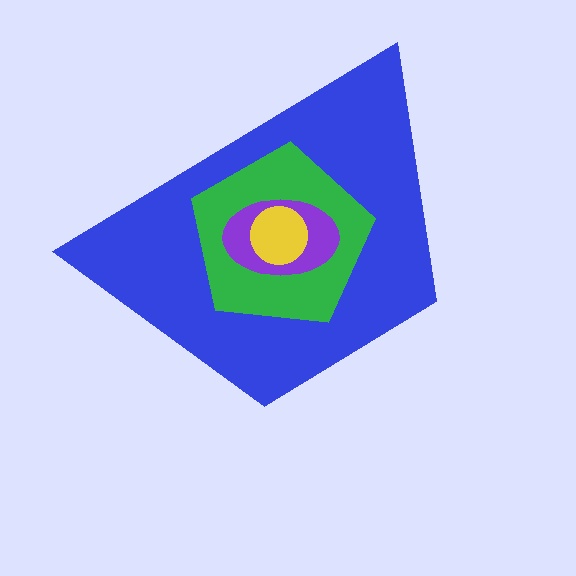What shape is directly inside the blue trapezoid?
The green pentagon.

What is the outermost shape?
The blue trapezoid.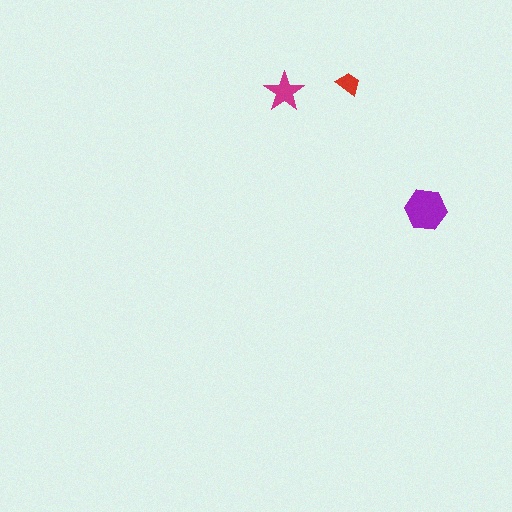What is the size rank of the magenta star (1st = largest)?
2nd.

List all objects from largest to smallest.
The purple hexagon, the magenta star, the red trapezoid.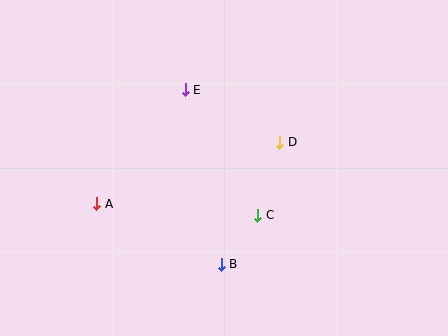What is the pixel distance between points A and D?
The distance between A and D is 193 pixels.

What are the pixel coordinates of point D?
Point D is at (280, 142).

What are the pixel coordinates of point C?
Point C is at (258, 215).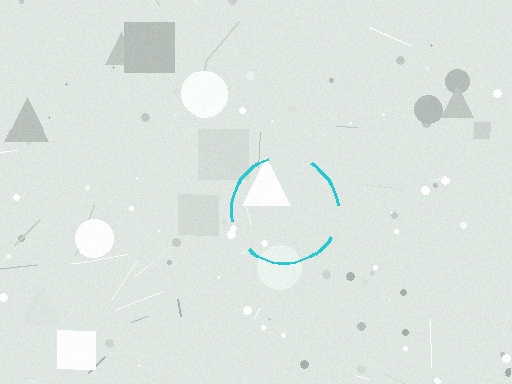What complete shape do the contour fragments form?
The contour fragments form a circle.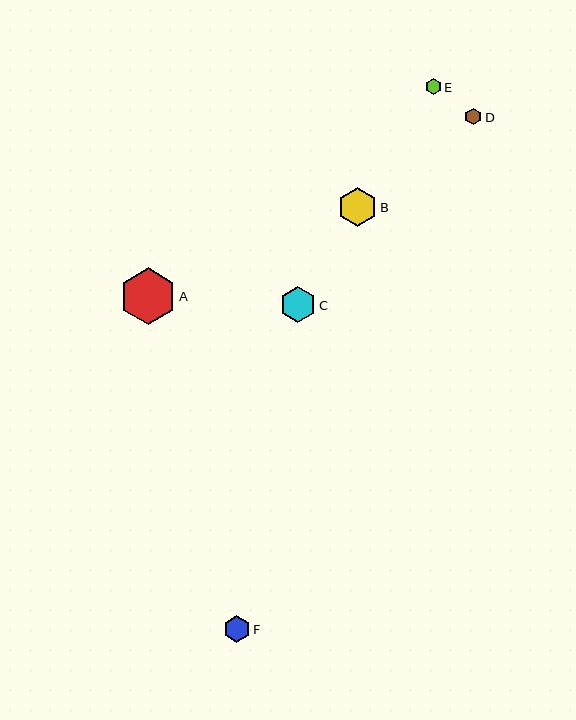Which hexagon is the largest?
Hexagon A is the largest with a size of approximately 57 pixels.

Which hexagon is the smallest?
Hexagon E is the smallest with a size of approximately 16 pixels.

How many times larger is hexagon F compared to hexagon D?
Hexagon F is approximately 1.6 times the size of hexagon D.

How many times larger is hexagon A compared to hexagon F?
Hexagon A is approximately 2.2 times the size of hexagon F.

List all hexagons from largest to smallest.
From largest to smallest: A, B, C, F, D, E.